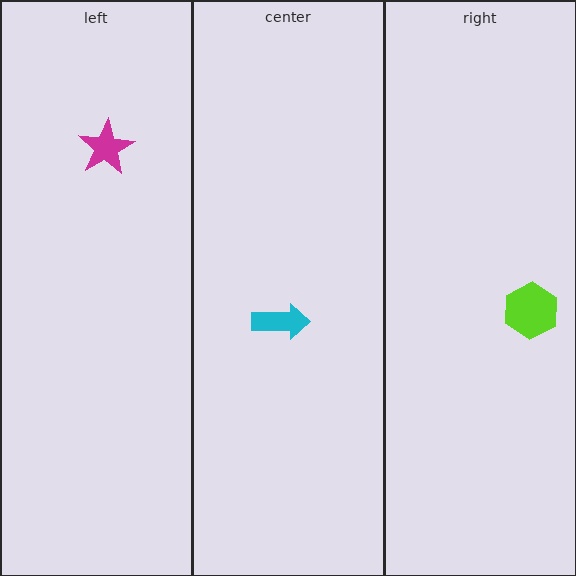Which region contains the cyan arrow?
The center region.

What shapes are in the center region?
The cyan arrow.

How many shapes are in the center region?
1.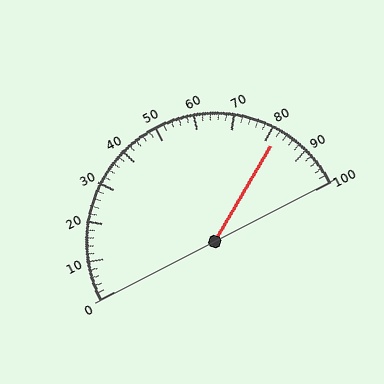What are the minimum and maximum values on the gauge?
The gauge ranges from 0 to 100.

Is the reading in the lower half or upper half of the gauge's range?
The reading is in the upper half of the range (0 to 100).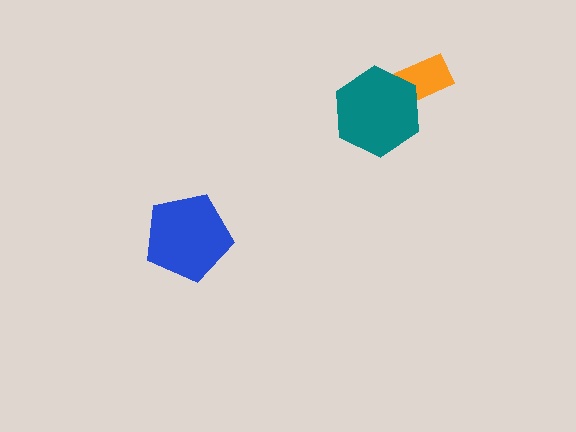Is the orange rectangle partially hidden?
Yes, it is partially covered by another shape.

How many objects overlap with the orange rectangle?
1 object overlaps with the orange rectangle.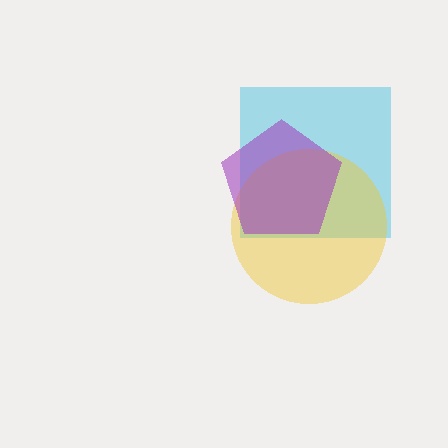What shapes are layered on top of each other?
The layered shapes are: a cyan square, a yellow circle, a purple pentagon.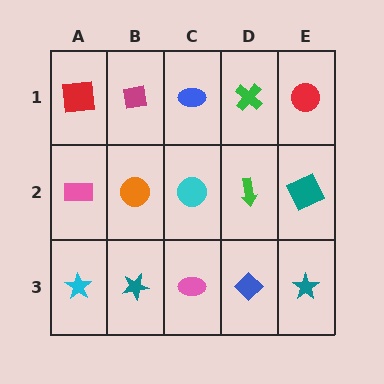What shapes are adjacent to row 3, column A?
A pink rectangle (row 2, column A), a teal star (row 3, column B).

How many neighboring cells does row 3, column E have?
2.